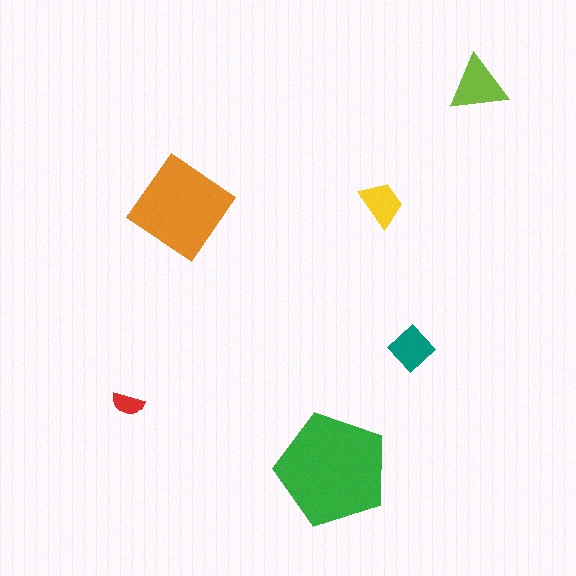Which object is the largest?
The green pentagon.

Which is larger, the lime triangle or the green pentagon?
The green pentagon.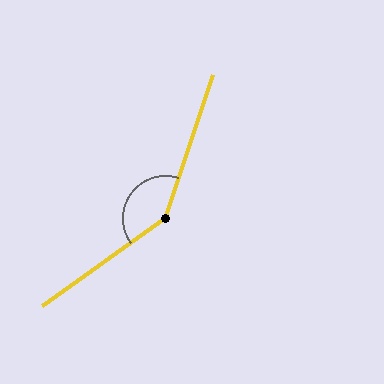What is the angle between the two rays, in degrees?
Approximately 144 degrees.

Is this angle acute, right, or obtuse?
It is obtuse.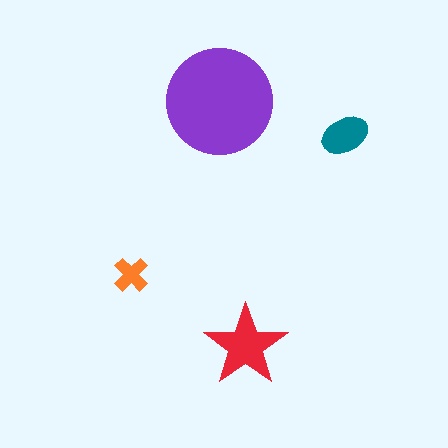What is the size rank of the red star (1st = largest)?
2nd.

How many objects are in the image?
There are 4 objects in the image.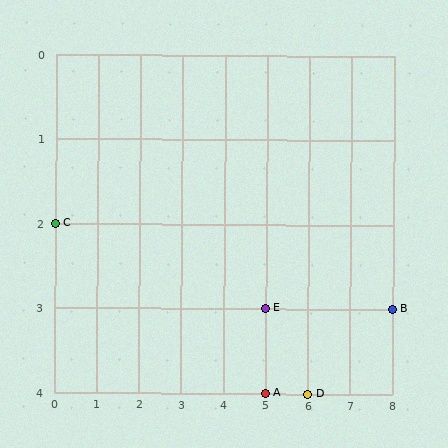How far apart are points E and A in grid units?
Points E and A are 1 row apart.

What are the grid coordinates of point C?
Point C is at grid coordinates (0, 2).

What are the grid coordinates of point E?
Point E is at grid coordinates (5, 3).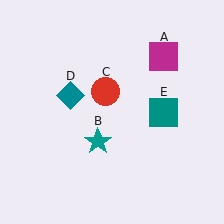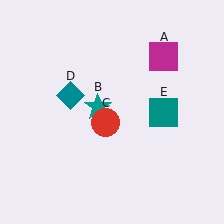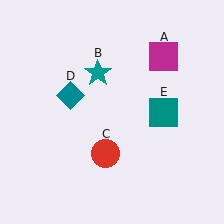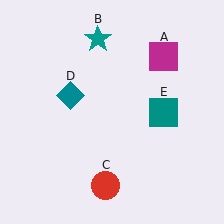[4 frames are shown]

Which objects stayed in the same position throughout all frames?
Magenta square (object A) and teal diamond (object D) and teal square (object E) remained stationary.